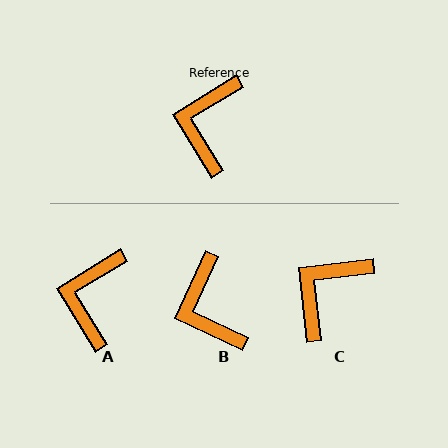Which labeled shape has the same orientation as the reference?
A.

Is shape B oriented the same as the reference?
No, it is off by about 34 degrees.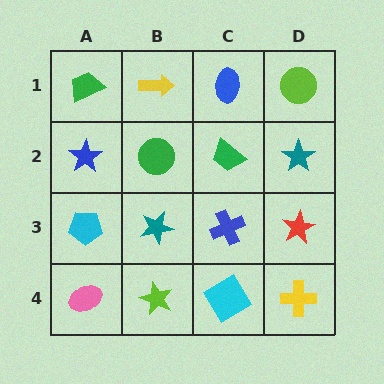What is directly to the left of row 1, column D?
A blue ellipse.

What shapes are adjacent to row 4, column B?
A teal star (row 3, column B), a pink ellipse (row 4, column A), a cyan diamond (row 4, column C).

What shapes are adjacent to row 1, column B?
A green circle (row 2, column B), a green trapezoid (row 1, column A), a blue ellipse (row 1, column C).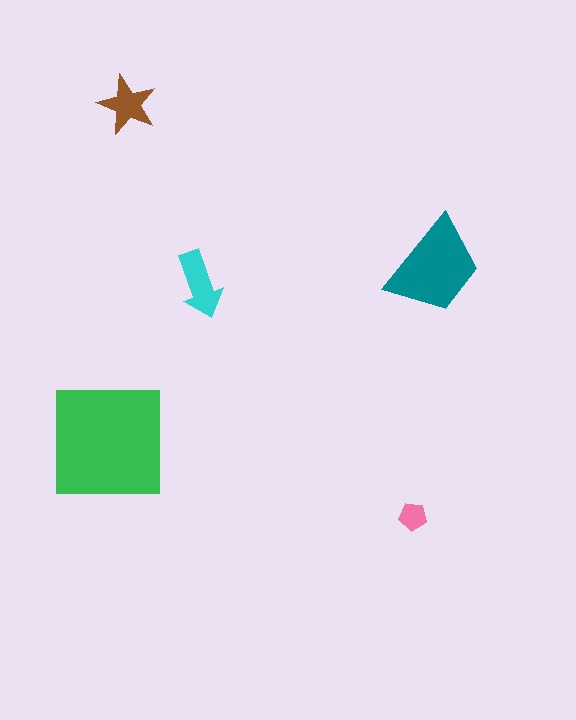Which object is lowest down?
The pink pentagon is bottommost.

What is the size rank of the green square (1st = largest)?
1st.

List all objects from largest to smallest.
The green square, the teal trapezoid, the cyan arrow, the brown star, the pink pentagon.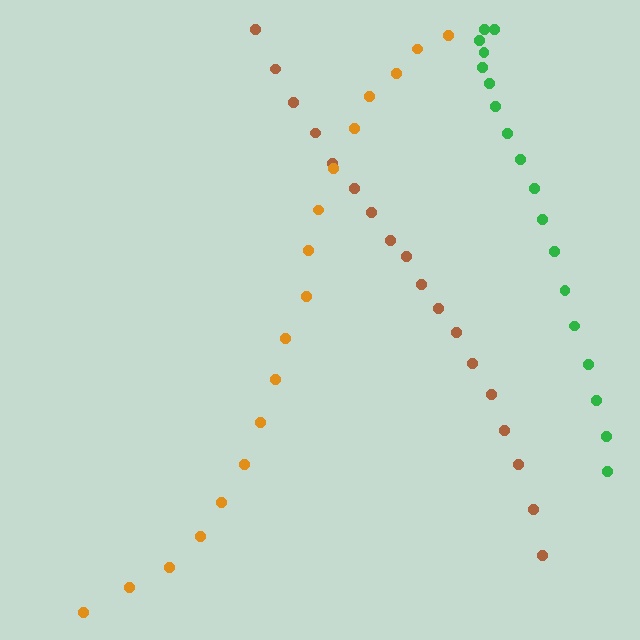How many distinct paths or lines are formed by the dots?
There are 3 distinct paths.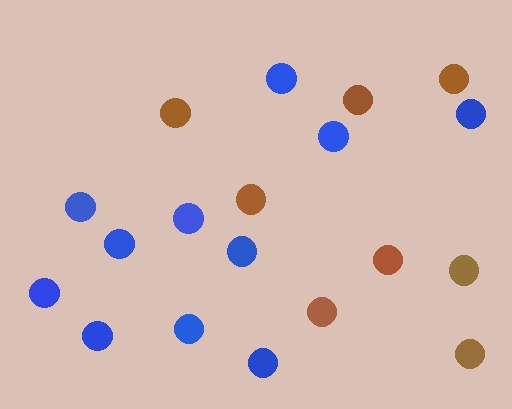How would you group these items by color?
There are 2 groups: one group of blue circles (11) and one group of brown circles (8).